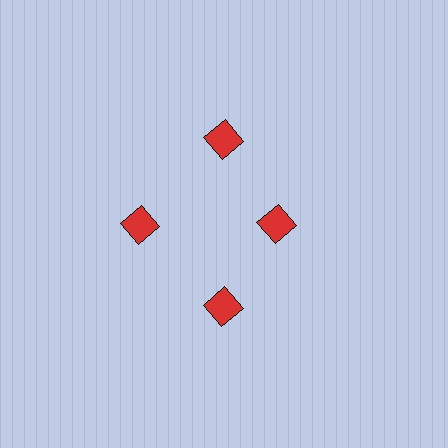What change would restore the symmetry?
The symmetry would be restored by moving it outward, back onto the ring so that all 4 diamonds sit at equal angles and equal distance from the center.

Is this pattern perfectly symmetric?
No. The 4 red diamonds are arranged in a ring, but one element near the 3 o'clock position is pulled inward toward the center, breaking the 4-fold rotational symmetry.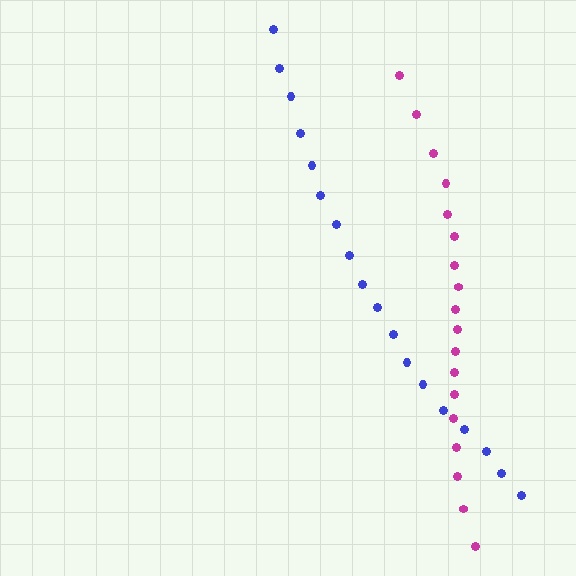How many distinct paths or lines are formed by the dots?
There are 2 distinct paths.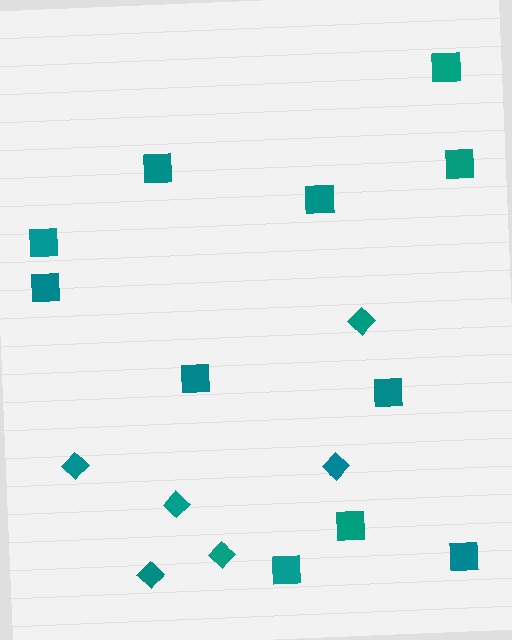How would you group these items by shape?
There are 2 groups: one group of squares (11) and one group of diamonds (6).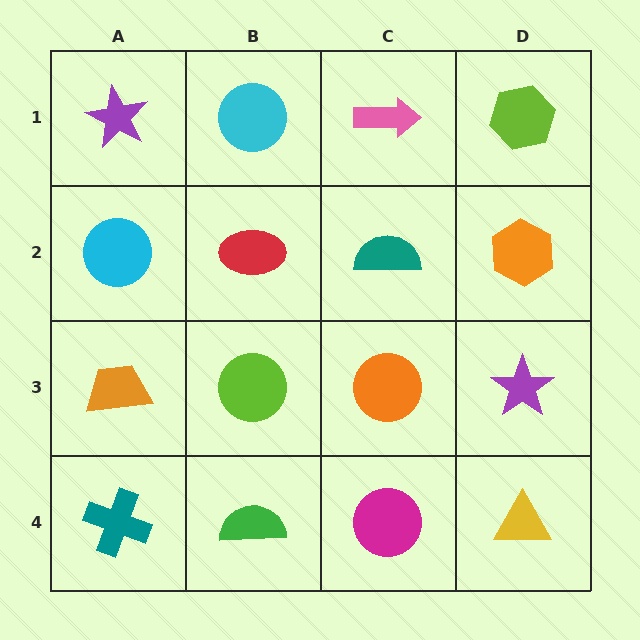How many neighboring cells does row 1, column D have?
2.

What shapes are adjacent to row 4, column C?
An orange circle (row 3, column C), a green semicircle (row 4, column B), a yellow triangle (row 4, column D).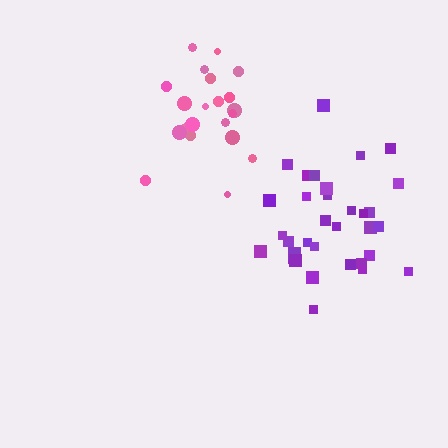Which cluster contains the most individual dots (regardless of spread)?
Purple (33).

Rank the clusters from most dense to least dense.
pink, purple.